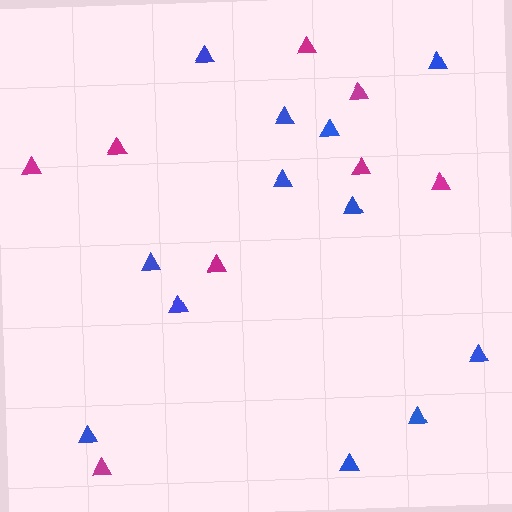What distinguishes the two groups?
There are 2 groups: one group of magenta triangles (8) and one group of blue triangles (12).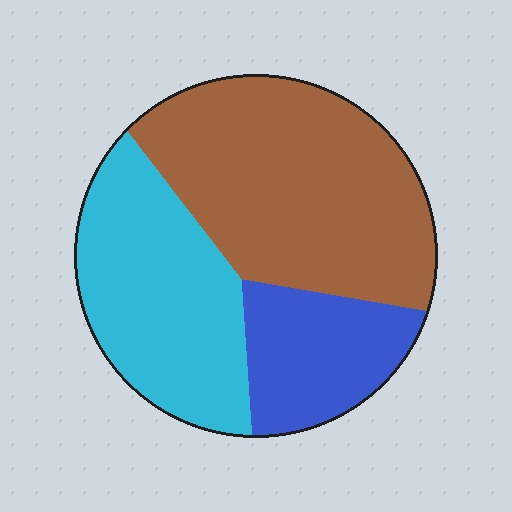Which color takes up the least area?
Blue, at roughly 20%.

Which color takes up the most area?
Brown, at roughly 45%.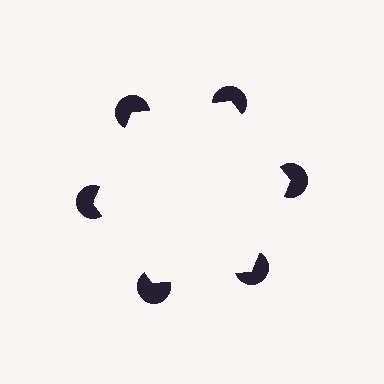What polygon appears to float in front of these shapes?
An illusory hexagon — its edges are inferred from the aligned wedge cuts in the pac-man discs, not physically drawn.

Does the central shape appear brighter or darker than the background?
It typically appears slightly brighter than the background, even though no actual brightness change is drawn.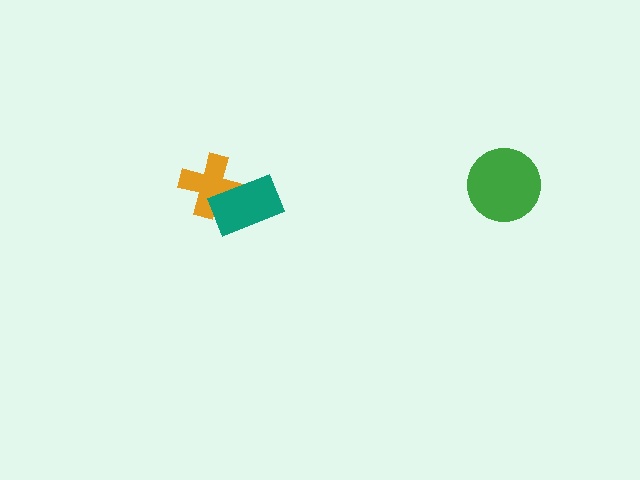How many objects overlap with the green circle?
0 objects overlap with the green circle.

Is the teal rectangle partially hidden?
No, no other shape covers it.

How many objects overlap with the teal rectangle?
1 object overlaps with the teal rectangle.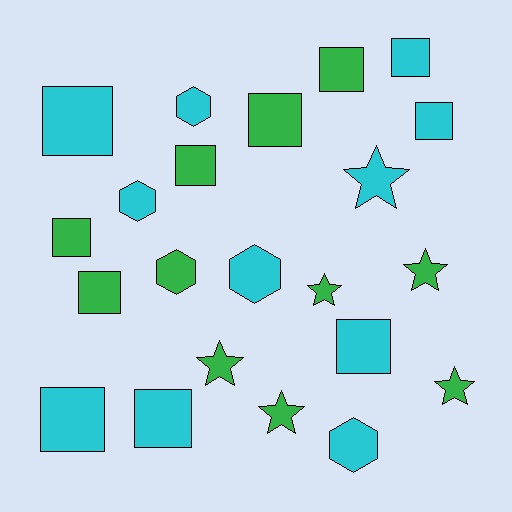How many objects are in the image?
There are 22 objects.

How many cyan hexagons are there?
There are 4 cyan hexagons.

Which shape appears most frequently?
Square, with 11 objects.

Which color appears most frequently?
Cyan, with 11 objects.